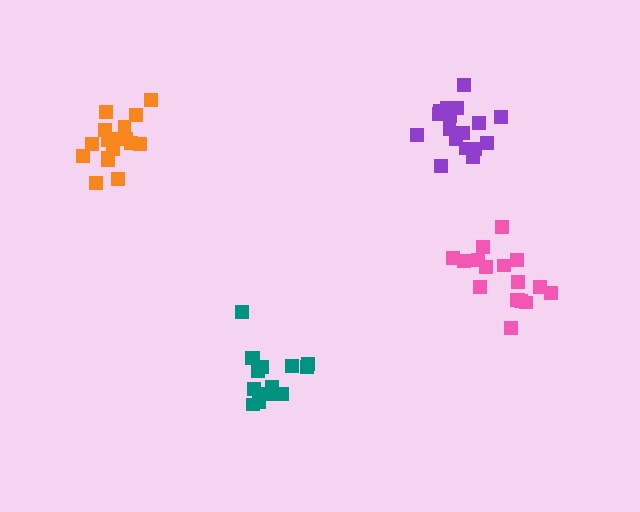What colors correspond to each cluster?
The clusters are colored: teal, pink, purple, orange.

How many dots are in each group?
Group 1: 15 dots, Group 2: 17 dots, Group 3: 17 dots, Group 4: 17 dots (66 total).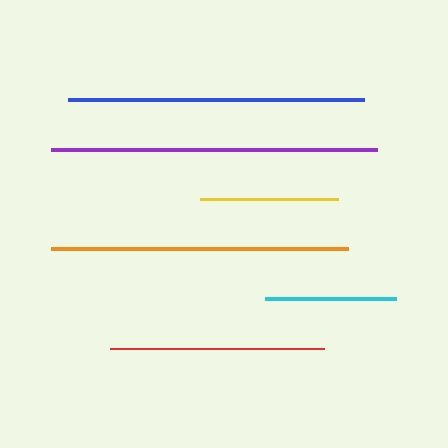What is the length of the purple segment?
The purple segment is approximately 326 pixels long.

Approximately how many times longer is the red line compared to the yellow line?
The red line is approximately 1.6 times the length of the yellow line.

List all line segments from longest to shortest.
From longest to shortest: purple, orange, blue, red, yellow, cyan.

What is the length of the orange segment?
The orange segment is approximately 297 pixels long.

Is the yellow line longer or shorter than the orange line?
The orange line is longer than the yellow line.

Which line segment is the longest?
The purple line is the longest at approximately 326 pixels.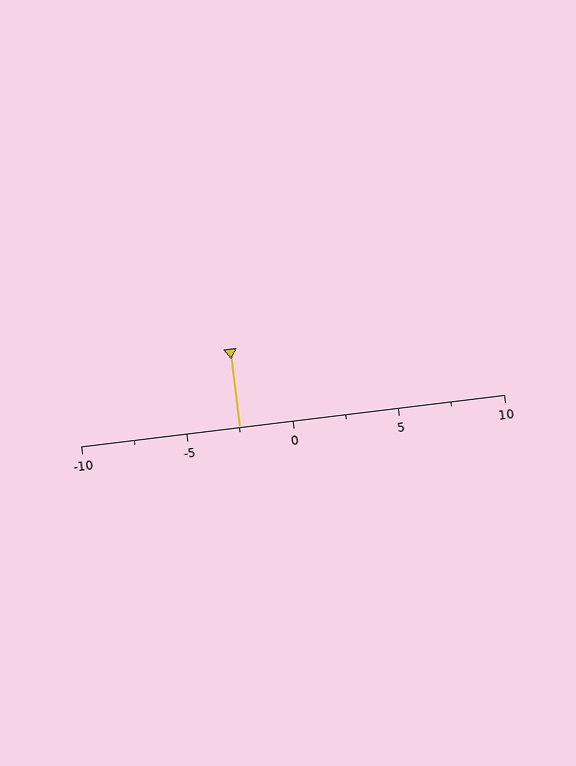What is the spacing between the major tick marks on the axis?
The major ticks are spaced 5 apart.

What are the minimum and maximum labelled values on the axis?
The axis runs from -10 to 10.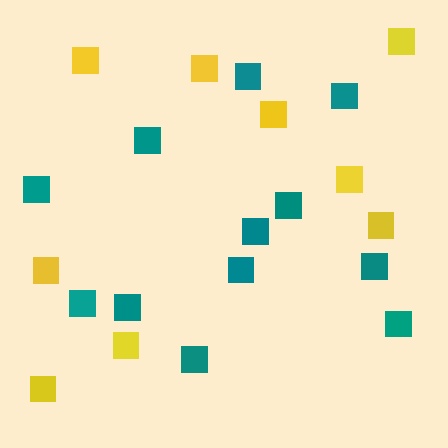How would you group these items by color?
There are 2 groups: one group of teal squares (12) and one group of yellow squares (9).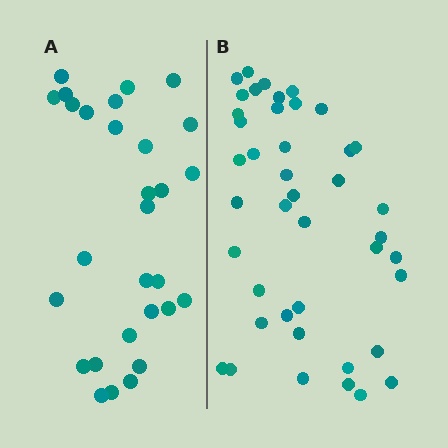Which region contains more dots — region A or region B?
Region B (the right region) has more dots.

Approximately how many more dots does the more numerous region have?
Region B has approximately 15 more dots than region A.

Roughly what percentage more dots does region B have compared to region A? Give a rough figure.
About 45% more.